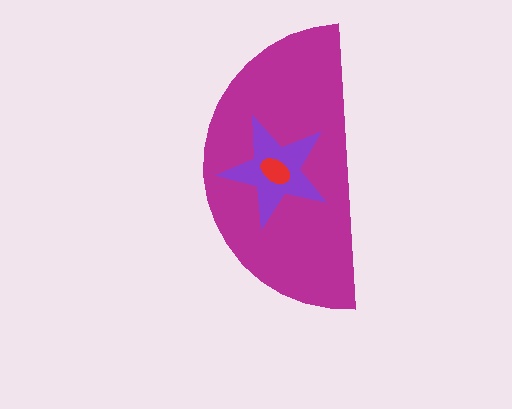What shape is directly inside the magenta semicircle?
The purple star.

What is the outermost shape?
The magenta semicircle.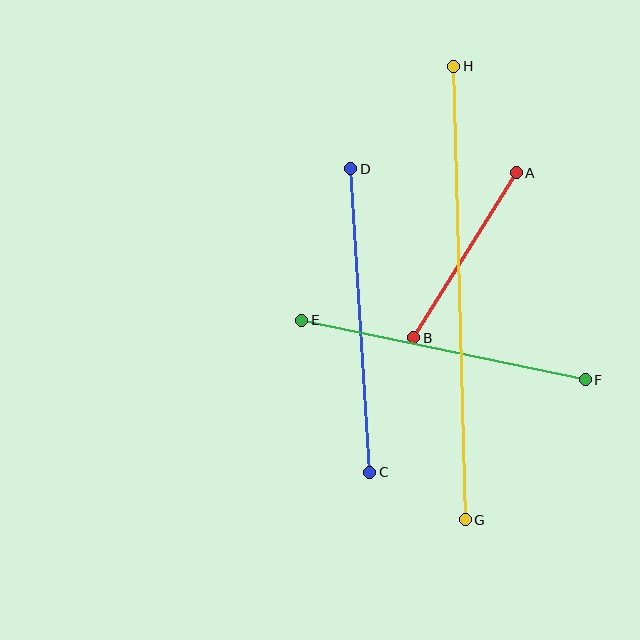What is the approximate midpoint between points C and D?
The midpoint is at approximately (360, 321) pixels.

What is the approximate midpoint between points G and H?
The midpoint is at approximately (460, 293) pixels.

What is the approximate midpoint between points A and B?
The midpoint is at approximately (465, 255) pixels.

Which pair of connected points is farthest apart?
Points G and H are farthest apart.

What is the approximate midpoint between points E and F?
The midpoint is at approximately (443, 350) pixels.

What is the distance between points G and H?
The distance is approximately 454 pixels.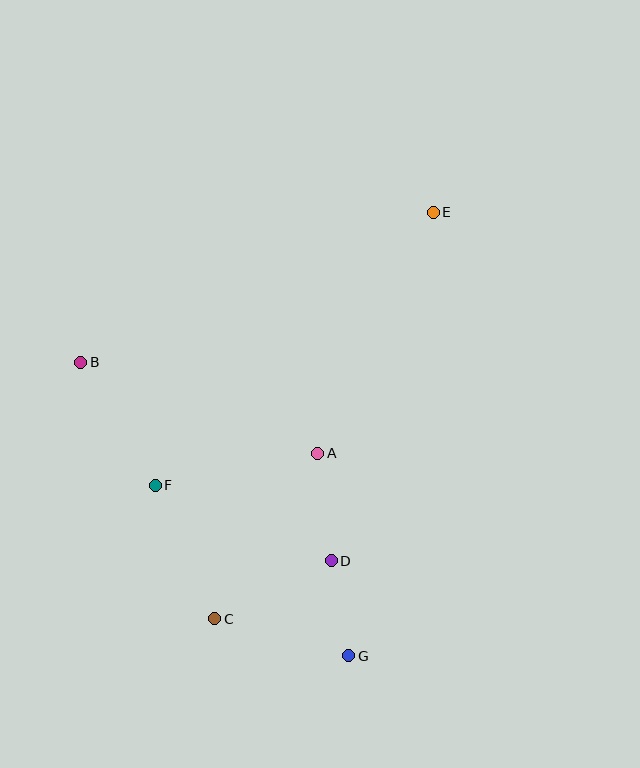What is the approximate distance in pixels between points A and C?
The distance between A and C is approximately 195 pixels.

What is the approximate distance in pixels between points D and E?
The distance between D and E is approximately 363 pixels.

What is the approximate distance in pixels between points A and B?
The distance between A and B is approximately 254 pixels.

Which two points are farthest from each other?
Points C and E are farthest from each other.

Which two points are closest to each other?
Points D and G are closest to each other.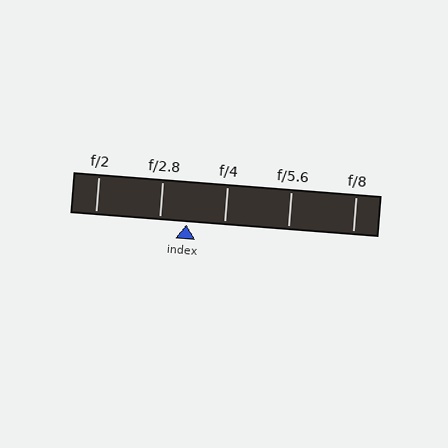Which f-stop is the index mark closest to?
The index mark is closest to f/2.8.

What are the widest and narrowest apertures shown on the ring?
The widest aperture shown is f/2 and the narrowest is f/8.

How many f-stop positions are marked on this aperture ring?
There are 5 f-stop positions marked.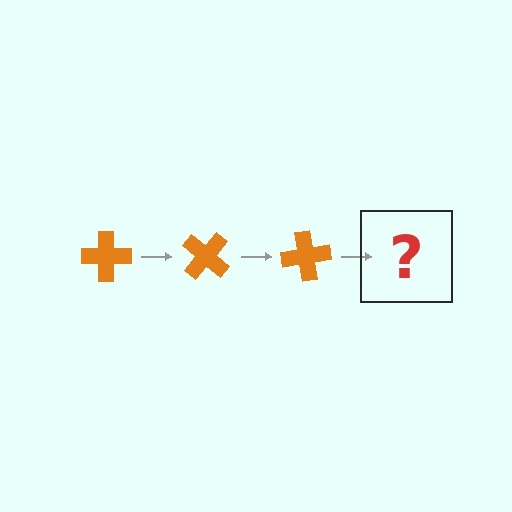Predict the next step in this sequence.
The next step is an orange cross rotated 120 degrees.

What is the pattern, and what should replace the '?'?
The pattern is that the cross rotates 40 degrees each step. The '?' should be an orange cross rotated 120 degrees.